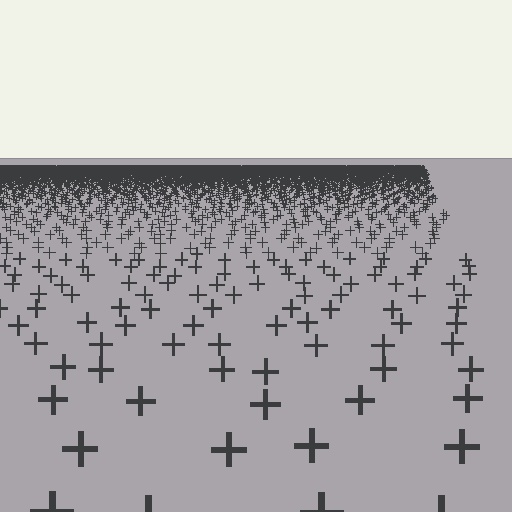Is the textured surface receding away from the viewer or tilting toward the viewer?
The surface is receding away from the viewer. Texture elements get smaller and denser toward the top.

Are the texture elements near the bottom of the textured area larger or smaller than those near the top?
Larger. Near the bottom, elements are closer to the viewer and appear at a bigger on-screen size.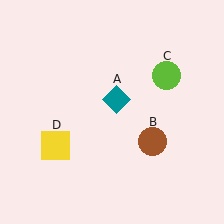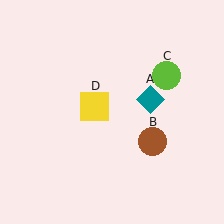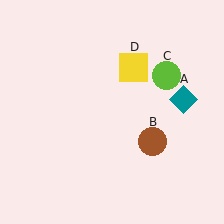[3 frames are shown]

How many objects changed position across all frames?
2 objects changed position: teal diamond (object A), yellow square (object D).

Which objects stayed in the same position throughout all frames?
Brown circle (object B) and lime circle (object C) remained stationary.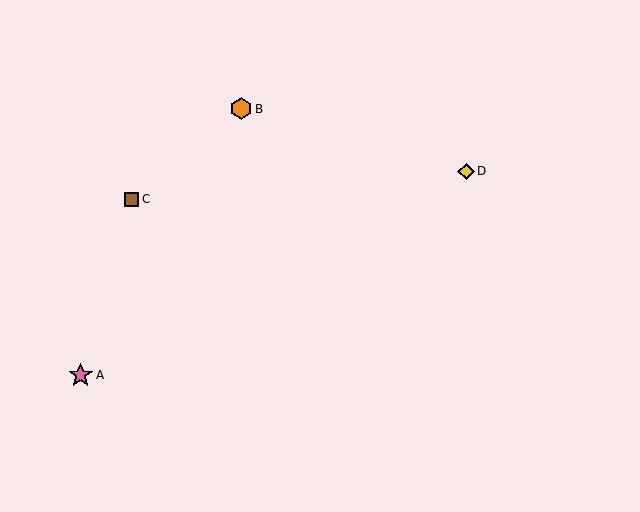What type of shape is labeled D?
Shape D is a yellow diamond.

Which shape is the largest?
The pink star (labeled A) is the largest.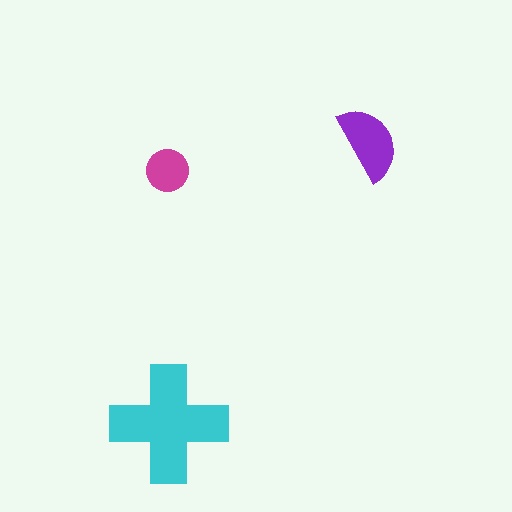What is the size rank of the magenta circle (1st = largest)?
3rd.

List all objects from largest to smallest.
The cyan cross, the purple semicircle, the magenta circle.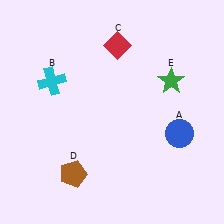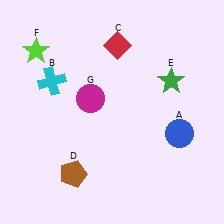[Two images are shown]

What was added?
A lime star (F), a magenta circle (G) were added in Image 2.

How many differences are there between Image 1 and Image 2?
There are 2 differences between the two images.